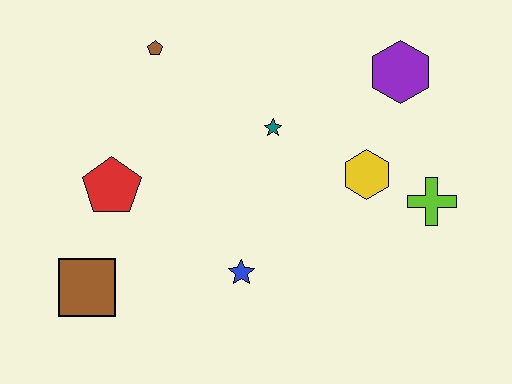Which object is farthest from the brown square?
The purple hexagon is farthest from the brown square.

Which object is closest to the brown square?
The red pentagon is closest to the brown square.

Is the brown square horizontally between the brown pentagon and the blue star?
No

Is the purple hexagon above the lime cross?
Yes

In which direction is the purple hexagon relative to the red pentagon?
The purple hexagon is to the right of the red pentagon.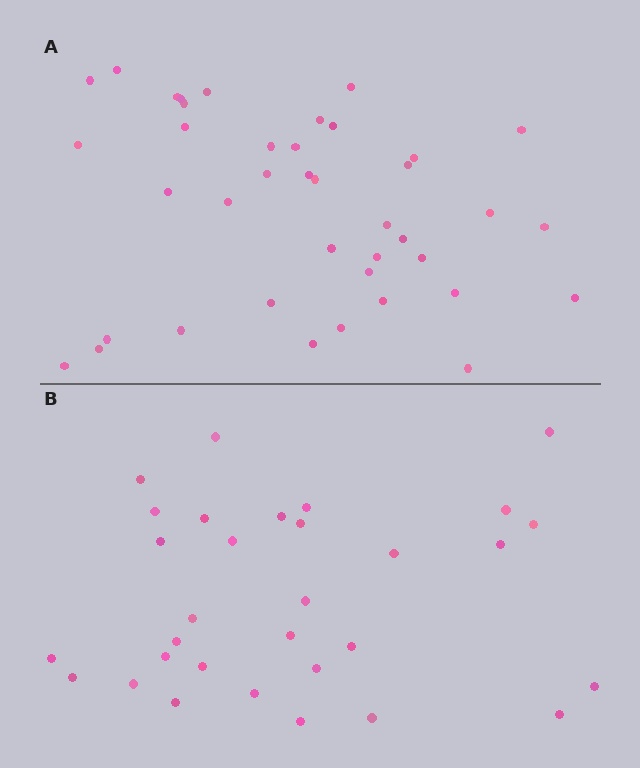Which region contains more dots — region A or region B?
Region A (the top region) has more dots.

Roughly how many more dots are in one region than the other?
Region A has roughly 8 or so more dots than region B.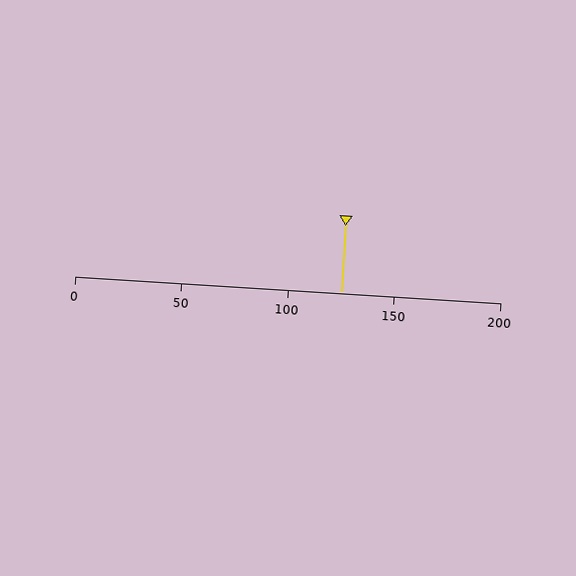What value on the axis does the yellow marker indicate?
The marker indicates approximately 125.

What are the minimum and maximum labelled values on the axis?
The axis runs from 0 to 200.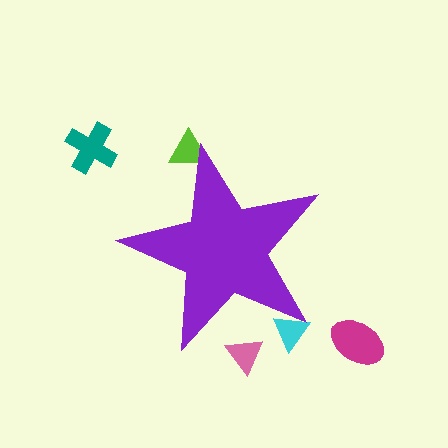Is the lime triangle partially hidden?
Yes, the lime triangle is partially hidden behind the purple star.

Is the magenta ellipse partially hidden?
No, the magenta ellipse is fully visible.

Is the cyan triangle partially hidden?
Yes, the cyan triangle is partially hidden behind the purple star.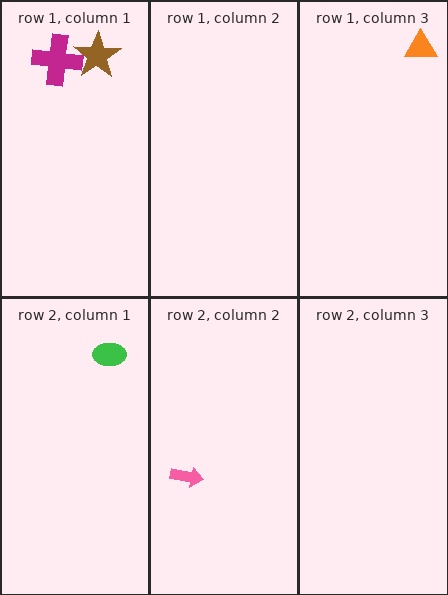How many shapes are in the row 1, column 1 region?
2.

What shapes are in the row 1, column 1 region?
The magenta cross, the brown star.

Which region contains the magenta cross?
The row 1, column 1 region.